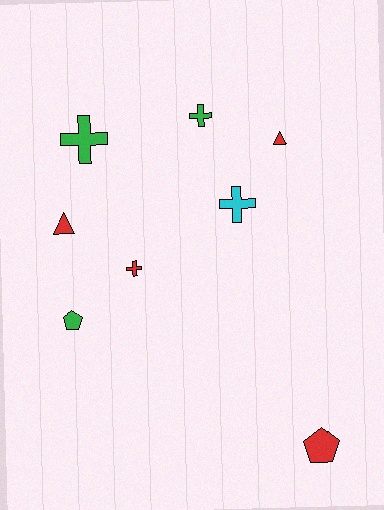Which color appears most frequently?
Red, with 4 objects.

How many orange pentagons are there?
There are no orange pentagons.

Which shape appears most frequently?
Cross, with 4 objects.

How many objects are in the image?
There are 8 objects.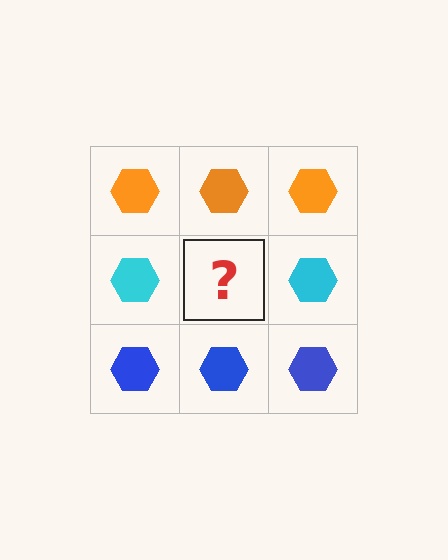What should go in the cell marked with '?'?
The missing cell should contain a cyan hexagon.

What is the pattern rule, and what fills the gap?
The rule is that each row has a consistent color. The gap should be filled with a cyan hexagon.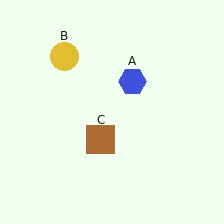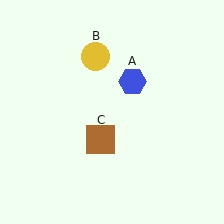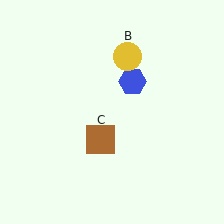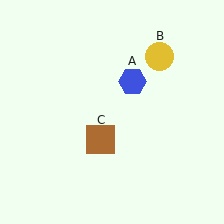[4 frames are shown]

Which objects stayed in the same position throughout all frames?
Blue hexagon (object A) and brown square (object C) remained stationary.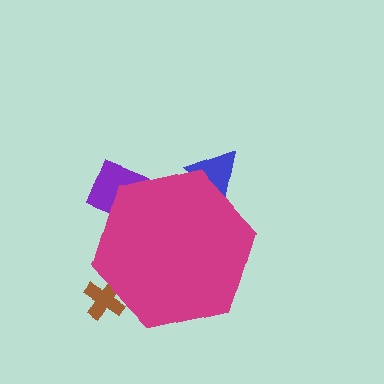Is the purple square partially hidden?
Yes, the purple square is partially hidden behind the magenta hexagon.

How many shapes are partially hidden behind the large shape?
3 shapes are partially hidden.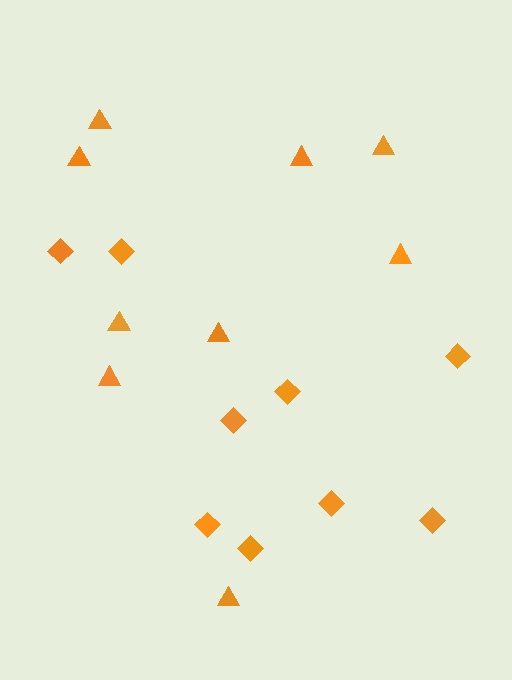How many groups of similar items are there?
There are 2 groups: one group of triangles (9) and one group of diamonds (9).